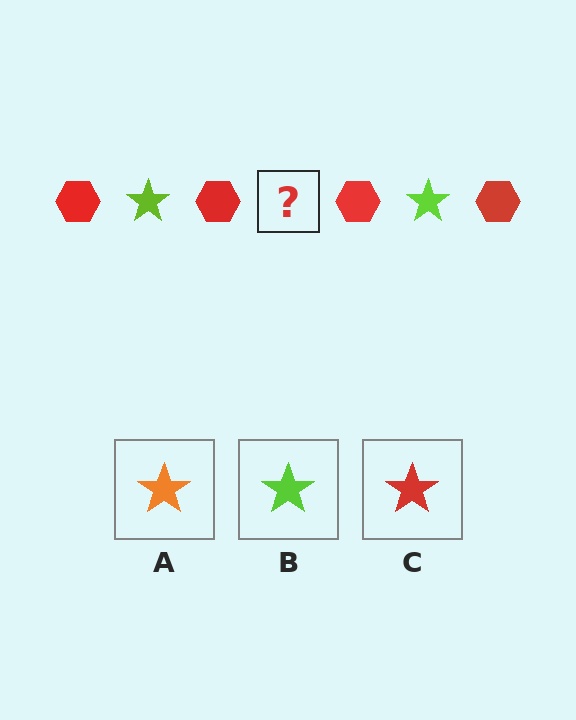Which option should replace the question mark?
Option B.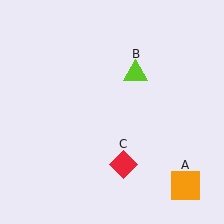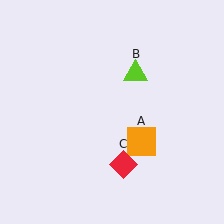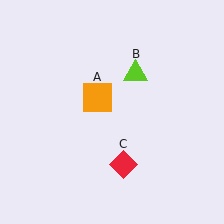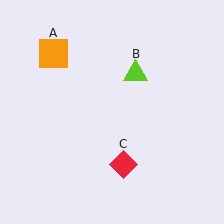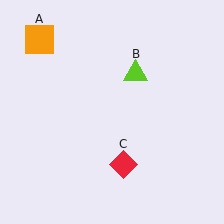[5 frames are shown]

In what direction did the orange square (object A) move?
The orange square (object A) moved up and to the left.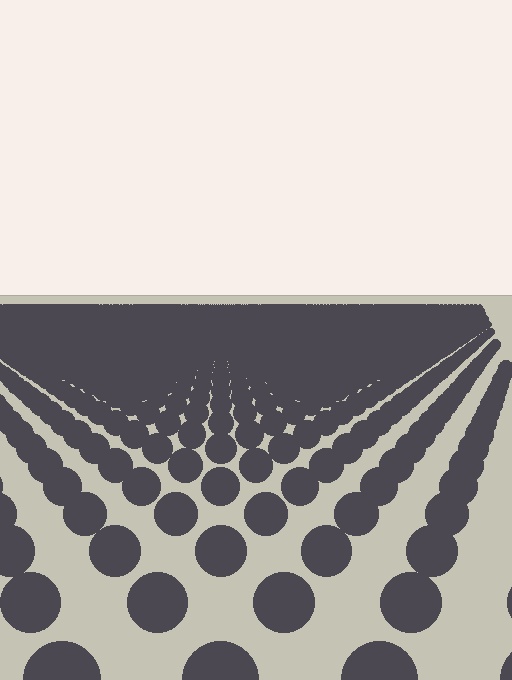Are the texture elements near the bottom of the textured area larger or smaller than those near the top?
Larger. Near the bottom, elements are closer to the viewer and appear at a bigger on-screen size.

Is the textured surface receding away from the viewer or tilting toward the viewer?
The surface is receding away from the viewer. Texture elements get smaller and denser toward the top.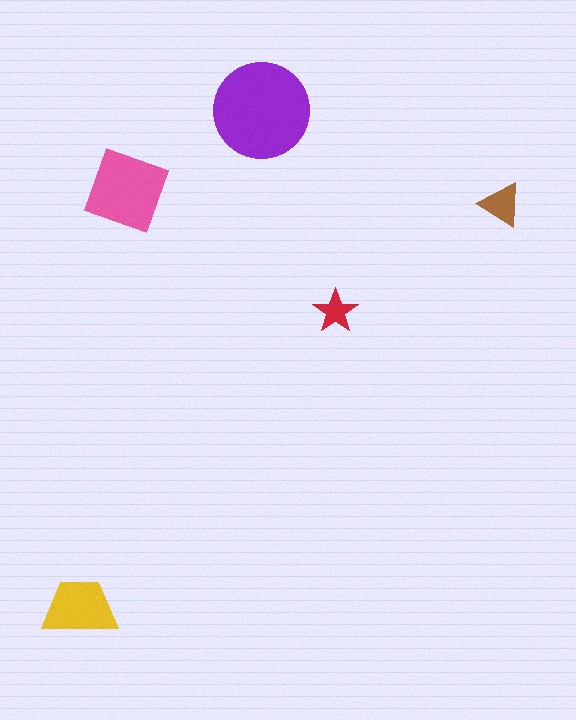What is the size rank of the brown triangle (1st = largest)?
4th.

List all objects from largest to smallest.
The purple circle, the pink square, the yellow trapezoid, the brown triangle, the red star.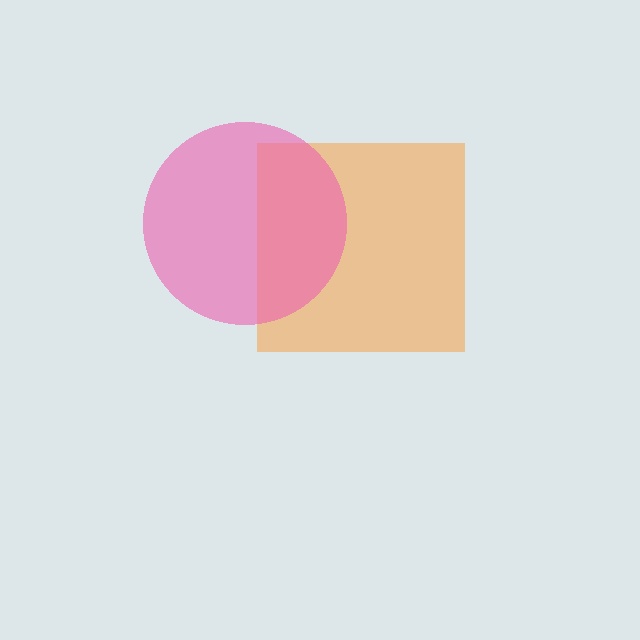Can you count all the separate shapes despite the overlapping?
Yes, there are 2 separate shapes.